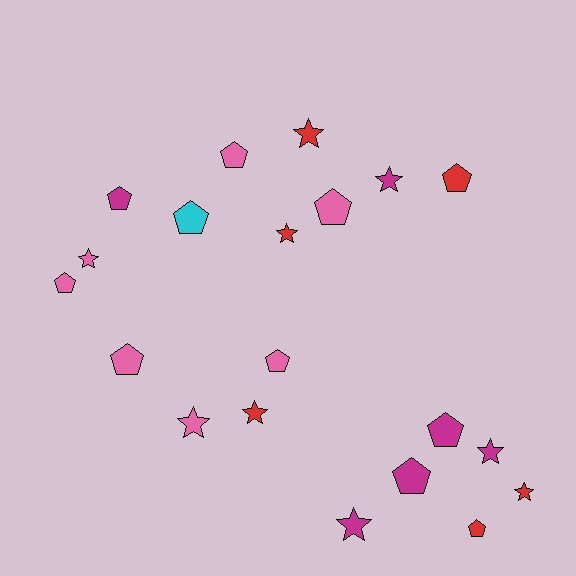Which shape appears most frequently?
Pentagon, with 11 objects.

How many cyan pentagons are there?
There is 1 cyan pentagon.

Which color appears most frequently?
Pink, with 7 objects.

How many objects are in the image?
There are 20 objects.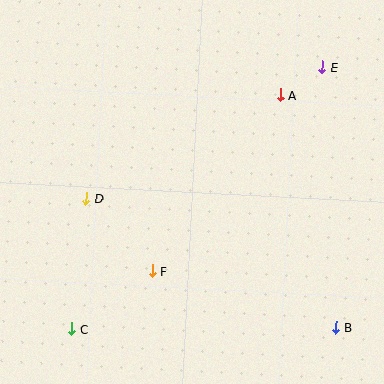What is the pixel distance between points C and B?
The distance between C and B is 265 pixels.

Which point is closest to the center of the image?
Point F at (152, 271) is closest to the center.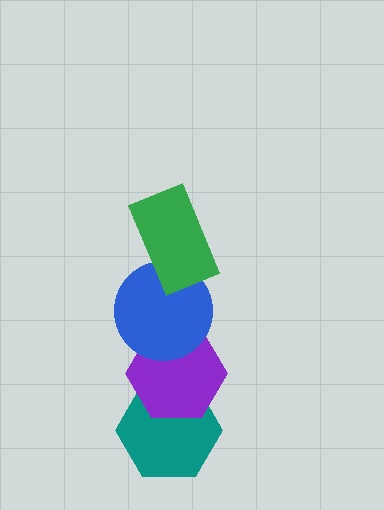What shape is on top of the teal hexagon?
The purple hexagon is on top of the teal hexagon.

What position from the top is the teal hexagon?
The teal hexagon is 4th from the top.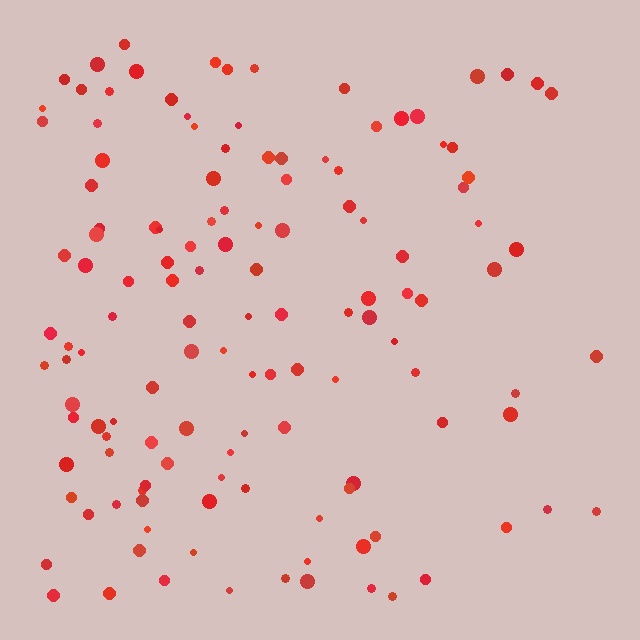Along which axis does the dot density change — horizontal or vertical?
Horizontal.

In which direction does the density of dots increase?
From right to left, with the left side densest.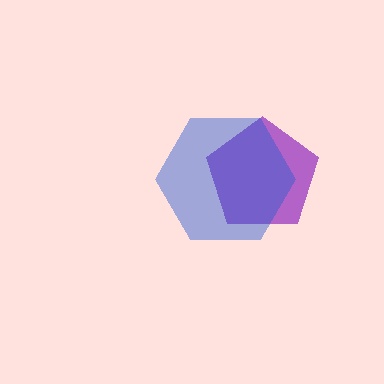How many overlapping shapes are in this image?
There are 2 overlapping shapes in the image.